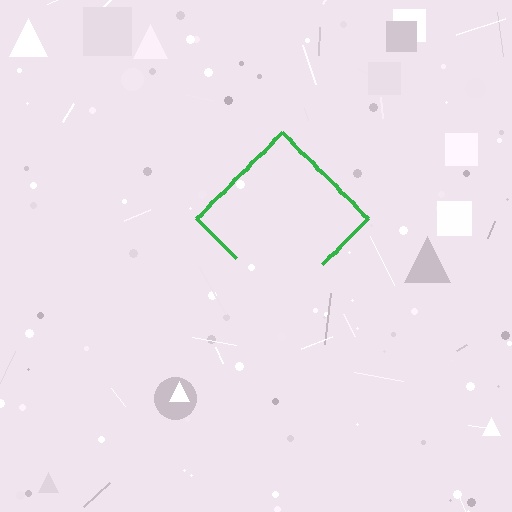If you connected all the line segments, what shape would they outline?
They would outline a diamond.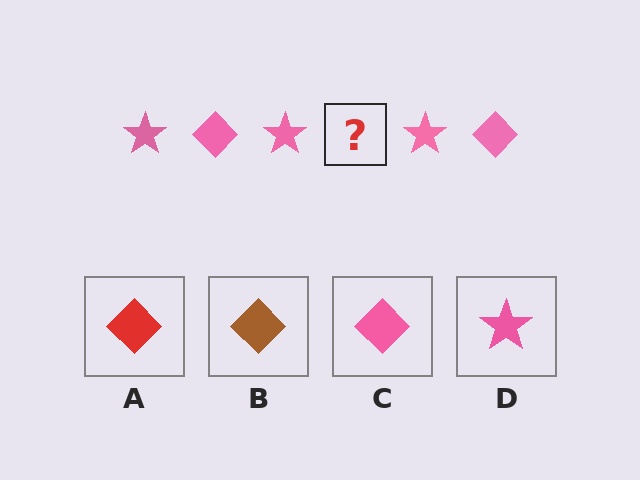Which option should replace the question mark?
Option C.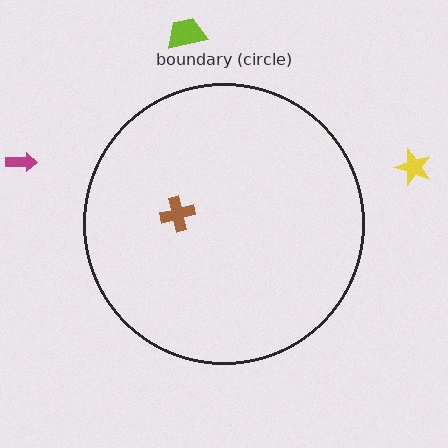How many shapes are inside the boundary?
1 inside, 3 outside.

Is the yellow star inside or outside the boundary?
Outside.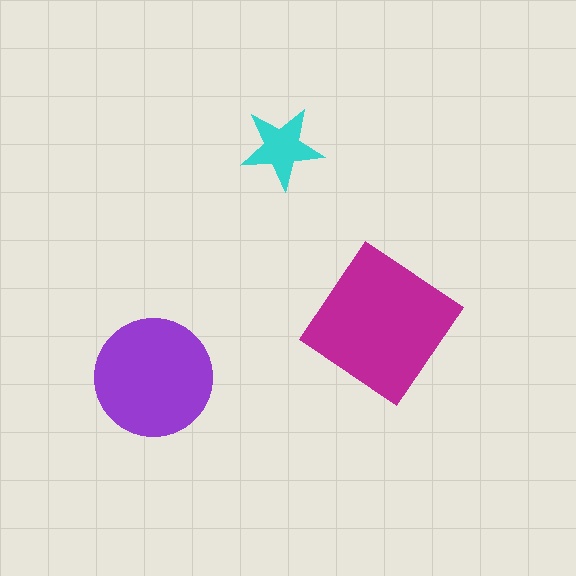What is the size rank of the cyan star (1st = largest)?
3rd.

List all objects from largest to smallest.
The magenta diamond, the purple circle, the cyan star.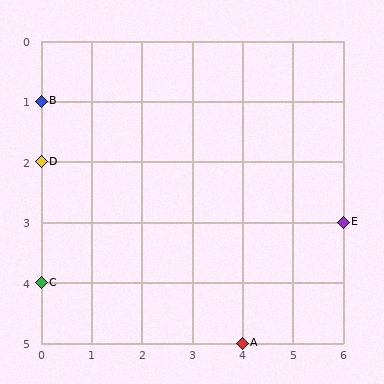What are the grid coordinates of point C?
Point C is at grid coordinates (0, 4).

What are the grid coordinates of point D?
Point D is at grid coordinates (0, 2).